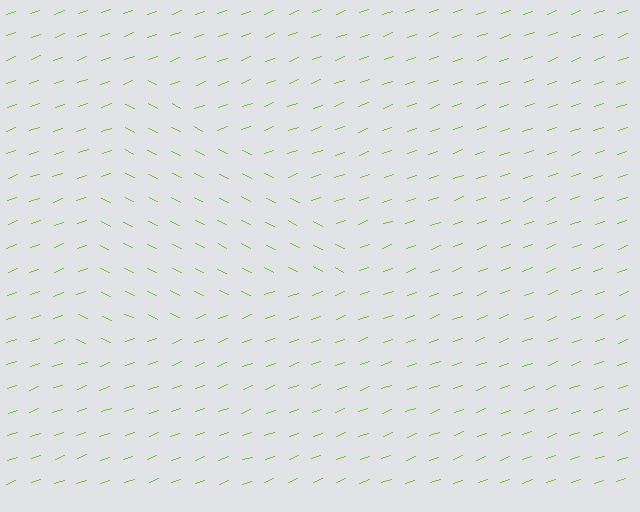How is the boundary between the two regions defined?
The boundary is defined purely by a change in line orientation (approximately 45 degrees difference). All lines are the same color and thickness.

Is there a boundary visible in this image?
Yes, there is a texture boundary formed by a change in line orientation.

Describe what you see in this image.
The image is filled with small lime line segments. A triangle region in the image has lines oriented differently from the surrounding lines, creating a visible texture boundary.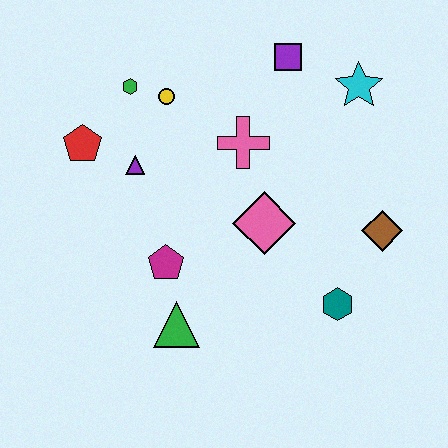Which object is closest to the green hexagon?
The yellow circle is closest to the green hexagon.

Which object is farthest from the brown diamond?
The red pentagon is farthest from the brown diamond.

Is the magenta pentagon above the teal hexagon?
Yes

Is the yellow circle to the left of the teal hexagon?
Yes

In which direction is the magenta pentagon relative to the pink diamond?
The magenta pentagon is to the left of the pink diamond.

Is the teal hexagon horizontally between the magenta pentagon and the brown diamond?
Yes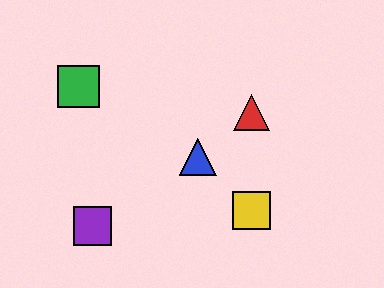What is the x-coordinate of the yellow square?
The yellow square is at x≈252.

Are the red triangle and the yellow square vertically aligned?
Yes, both are at x≈252.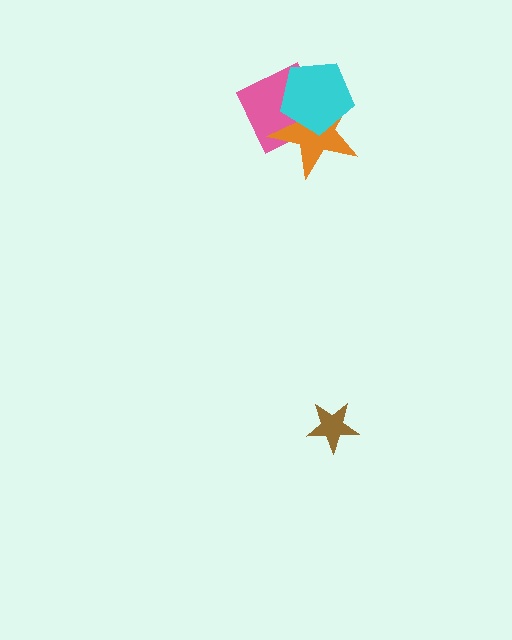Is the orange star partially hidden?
Yes, it is partially covered by another shape.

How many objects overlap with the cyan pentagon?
2 objects overlap with the cyan pentagon.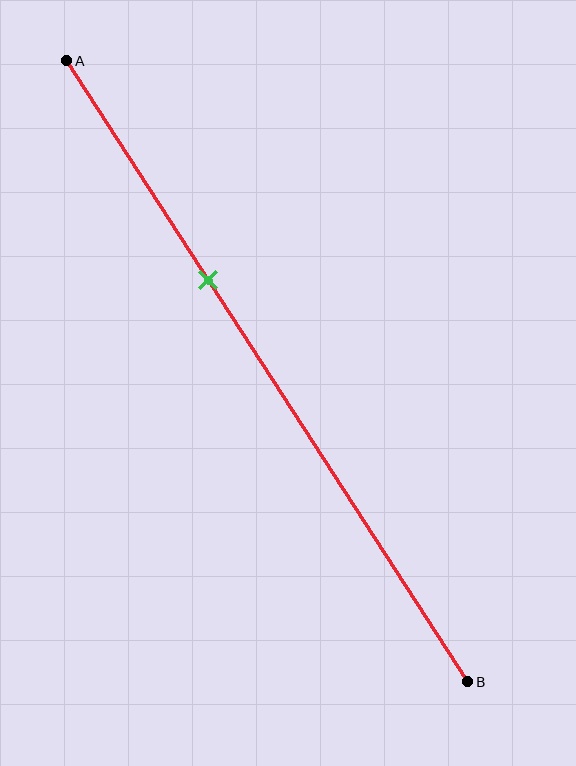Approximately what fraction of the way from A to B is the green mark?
The green mark is approximately 35% of the way from A to B.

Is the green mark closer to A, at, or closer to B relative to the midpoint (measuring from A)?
The green mark is closer to point A than the midpoint of segment AB.